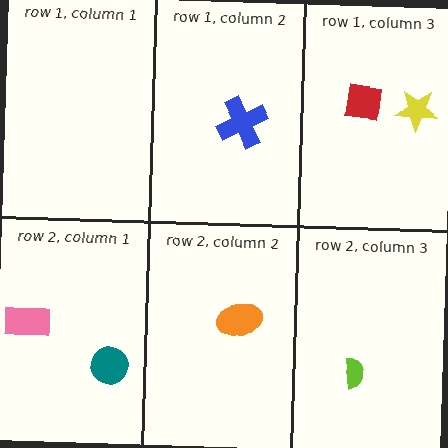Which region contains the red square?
The row 1, column 3 region.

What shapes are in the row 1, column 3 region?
The red square, the yellow star.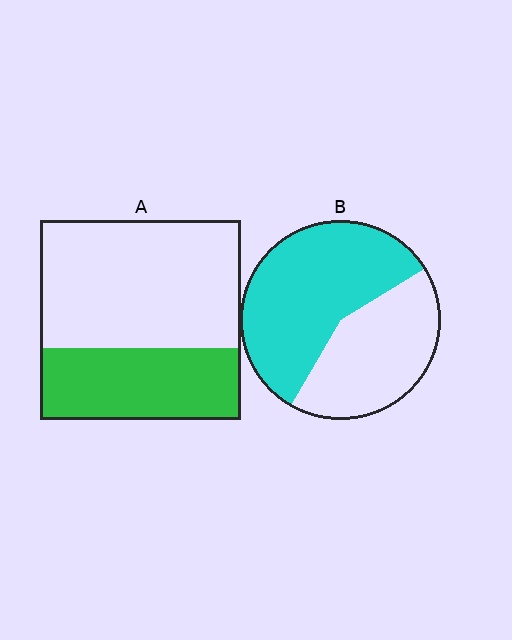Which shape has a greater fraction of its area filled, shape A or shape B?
Shape B.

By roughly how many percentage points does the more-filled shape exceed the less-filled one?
By roughly 20 percentage points (B over A).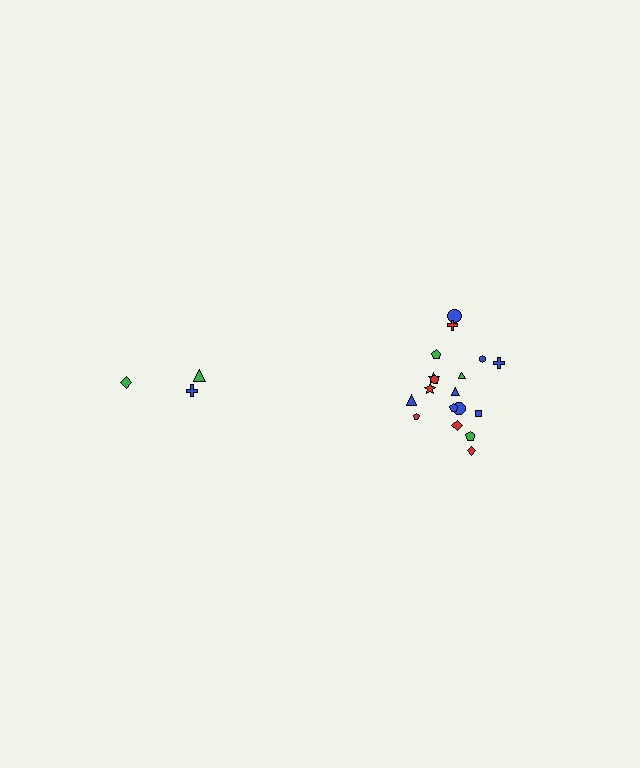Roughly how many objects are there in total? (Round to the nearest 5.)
Roughly 20 objects in total.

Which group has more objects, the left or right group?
The right group.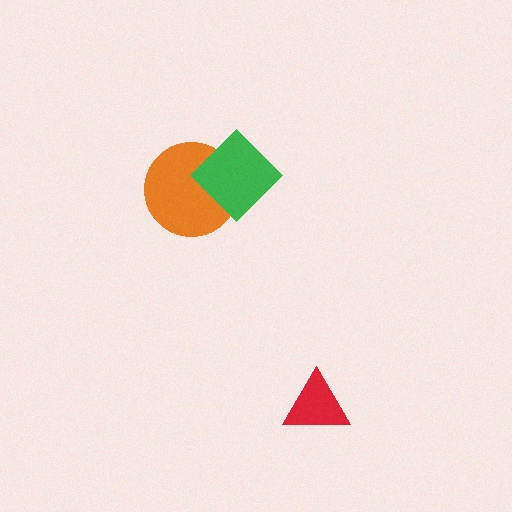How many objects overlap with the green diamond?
1 object overlaps with the green diamond.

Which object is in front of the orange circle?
The green diamond is in front of the orange circle.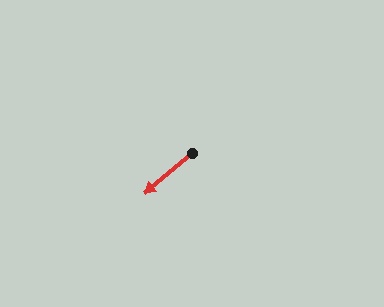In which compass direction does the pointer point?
Southwest.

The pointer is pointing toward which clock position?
Roughly 8 o'clock.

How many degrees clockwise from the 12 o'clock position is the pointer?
Approximately 230 degrees.